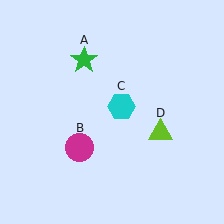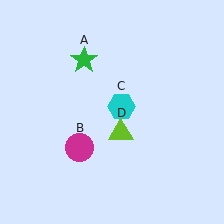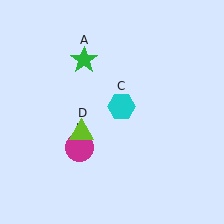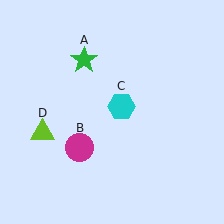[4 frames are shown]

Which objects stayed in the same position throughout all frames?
Green star (object A) and magenta circle (object B) and cyan hexagon (object C) remained stationary.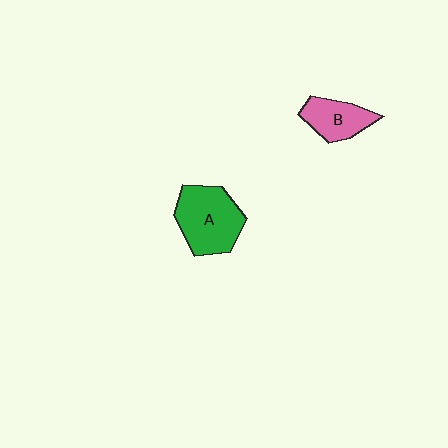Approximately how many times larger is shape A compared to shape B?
Approximately 1.6 times.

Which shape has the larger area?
Shape A (green).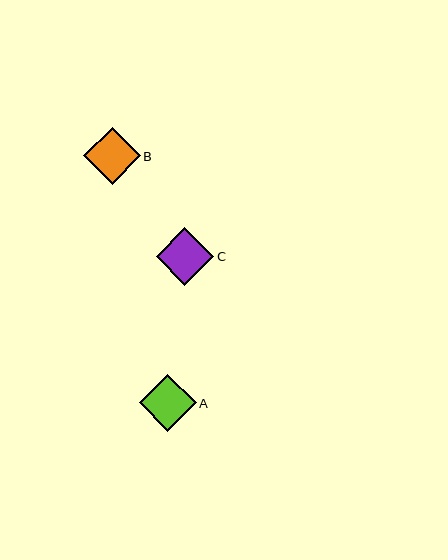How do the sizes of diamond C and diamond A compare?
Diamond C and diamond A are approximately the same size.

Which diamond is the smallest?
Diamond B is the smallest with a size of approximately 57 pixels.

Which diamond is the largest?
Diamond C is the largest with a size of approximately 58 pixels.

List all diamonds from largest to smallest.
From largest to smallest: C, A, B.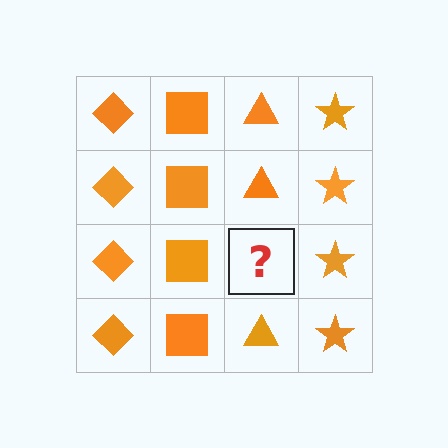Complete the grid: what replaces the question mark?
The question mark should be replaced with an orange triangle.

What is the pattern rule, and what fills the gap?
The rule is that each column has a consistent shape. The gap should be filled with an orange triangle.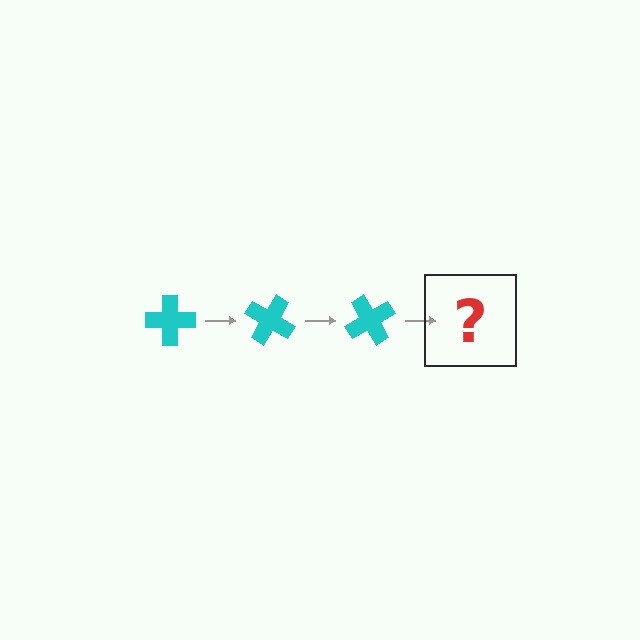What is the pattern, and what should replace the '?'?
The pattern is that the cross rotates 30 degrees each step. The '?' should be a cyan cross rotated 90 degrees.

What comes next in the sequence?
The next element should be a cyan cross rotated 90 degrees.